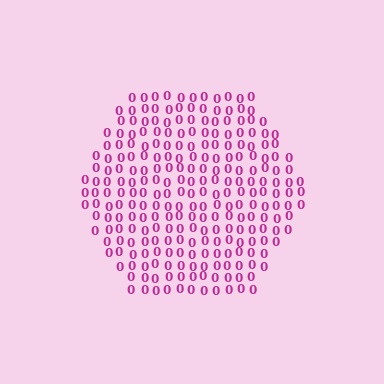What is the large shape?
The large shape is a hexagon.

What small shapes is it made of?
It is made of small digit 0's.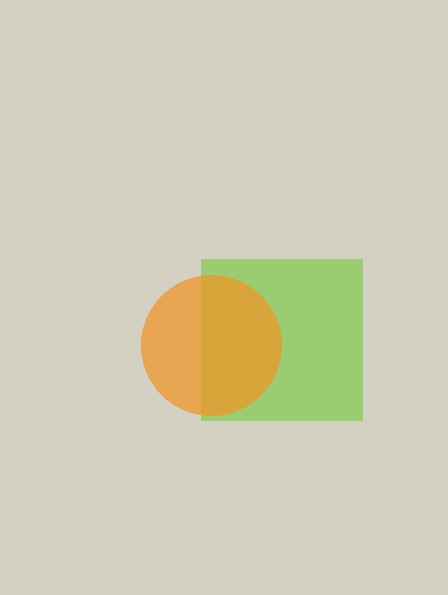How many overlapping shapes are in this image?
There are 2 overlapping shapes in the image.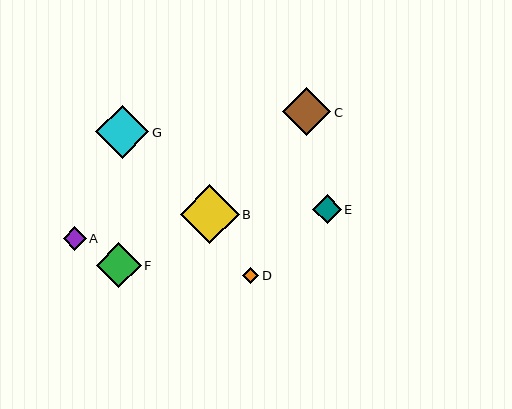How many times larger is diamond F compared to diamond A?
Diamond F is approximately 1.9 times the size of diamond A.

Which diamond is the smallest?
Diamond D is the smallest with a size of approximately 17 pixels.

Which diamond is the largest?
Diamond B is the largest with a size of approximately 59 pixels.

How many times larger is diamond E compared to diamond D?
Diamond E is approximately 1.7 times the size of diamond D.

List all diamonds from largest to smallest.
From largest to smallest: B, G, C, F, E, A, D.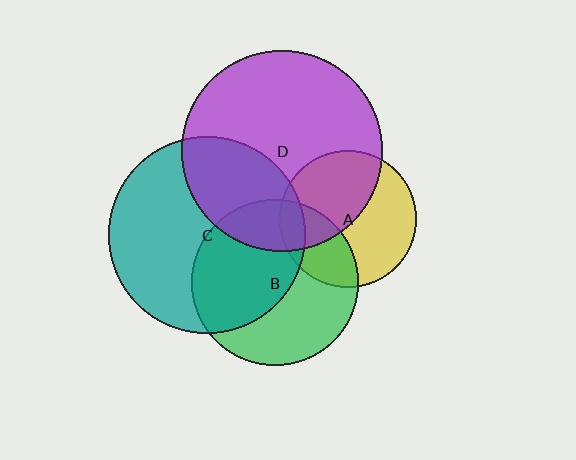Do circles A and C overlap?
Yes.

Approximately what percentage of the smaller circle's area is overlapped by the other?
Approximately 10%.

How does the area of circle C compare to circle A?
Approximately 2.1 times.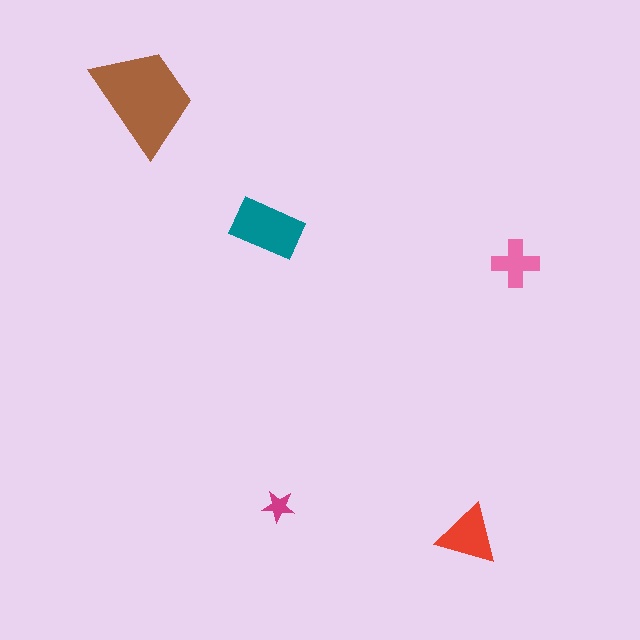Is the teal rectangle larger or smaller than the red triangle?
Larger.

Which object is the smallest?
The magenta star.